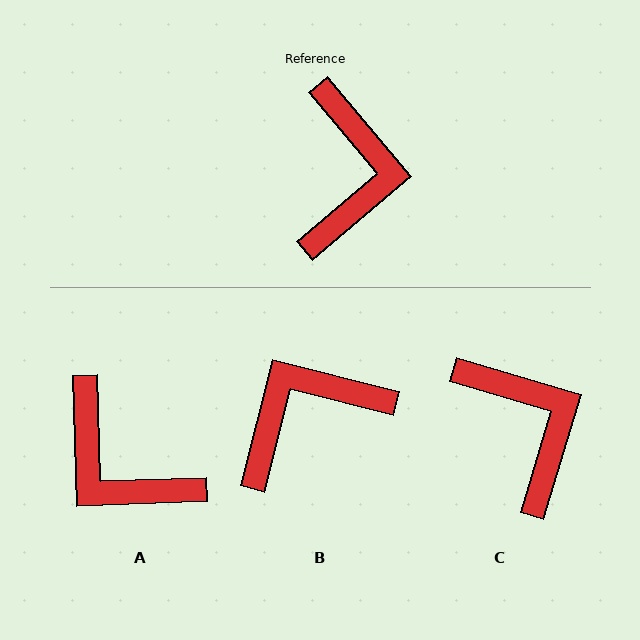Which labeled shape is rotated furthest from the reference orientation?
A, about 128 degrees away.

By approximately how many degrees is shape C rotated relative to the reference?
Approximately 33 degrees counter-clockwise.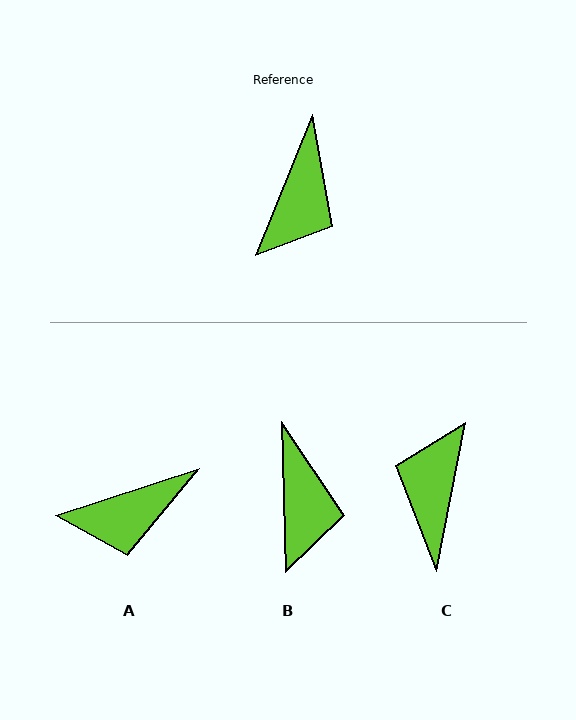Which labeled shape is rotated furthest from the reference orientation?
C, about 169 degrees away.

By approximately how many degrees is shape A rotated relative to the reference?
Approximately 50 degrees clockwise.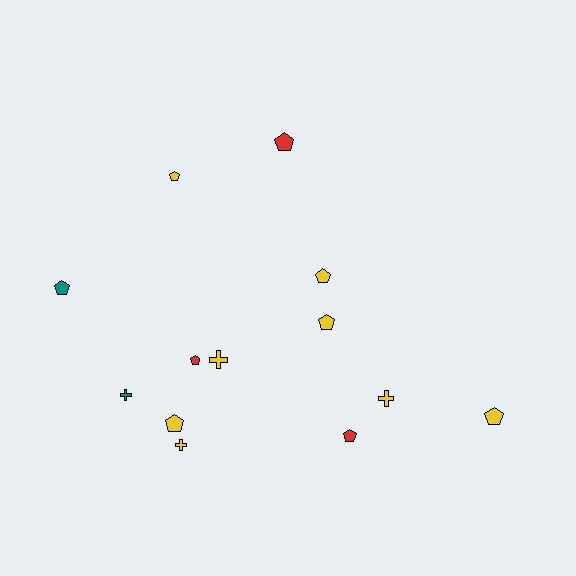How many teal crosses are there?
There is 1 teal cross.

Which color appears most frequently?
Yellow, with 8 objects.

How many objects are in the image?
There are 13 objects.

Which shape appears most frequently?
Pentagon, with 9 objects.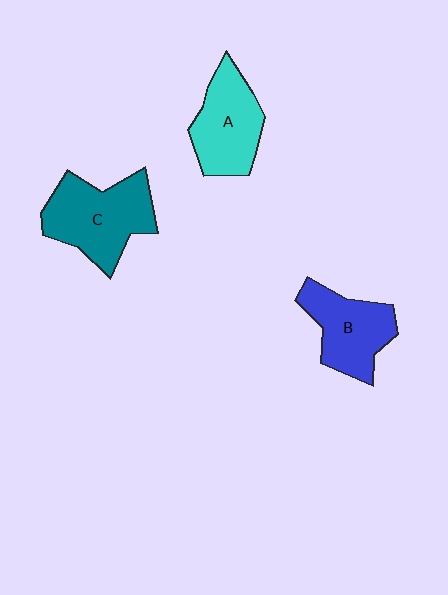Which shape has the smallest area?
Shape B (blue).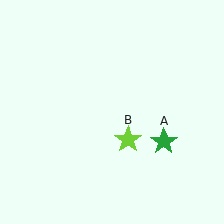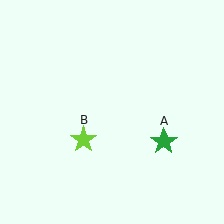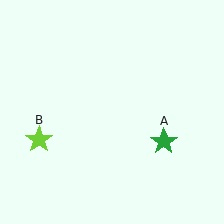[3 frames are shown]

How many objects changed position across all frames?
1 object changed position: lime star (object B).